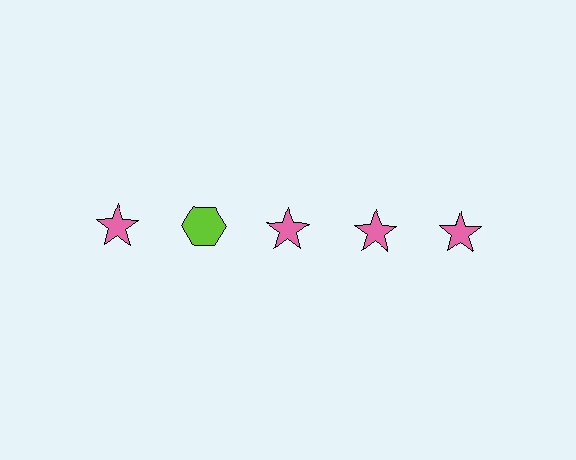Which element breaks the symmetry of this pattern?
The lime hexagon in the top row, second from left column breaks the symmetry. All other shapes are pink stars.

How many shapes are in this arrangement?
There are 5 shapes arranged in a grid pattern.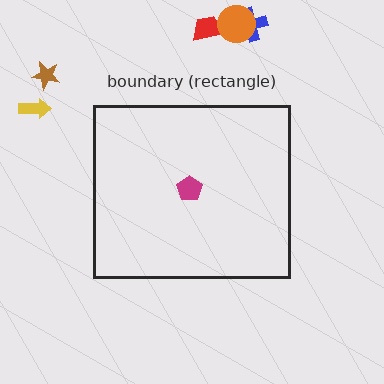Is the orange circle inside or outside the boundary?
Outside.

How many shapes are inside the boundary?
1 inside, 5 outside.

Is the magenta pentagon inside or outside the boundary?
Inside.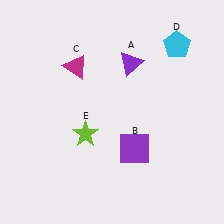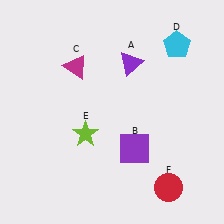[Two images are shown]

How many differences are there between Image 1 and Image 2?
There is 1 difference between the two images.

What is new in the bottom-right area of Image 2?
A red circle (F) was added in the bottom-right area of Image 2.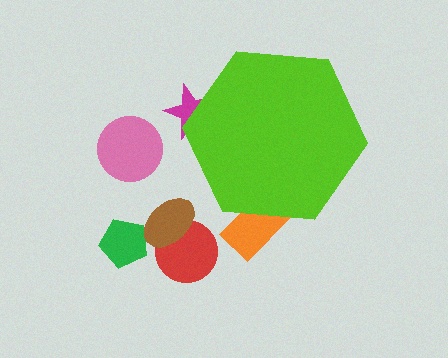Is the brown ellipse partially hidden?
No, the brown ellipse is fully visible.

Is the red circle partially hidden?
No, the red circle is fully visible.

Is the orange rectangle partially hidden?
Yes, the orange rectangle is partially hidden behind the lime hexagon.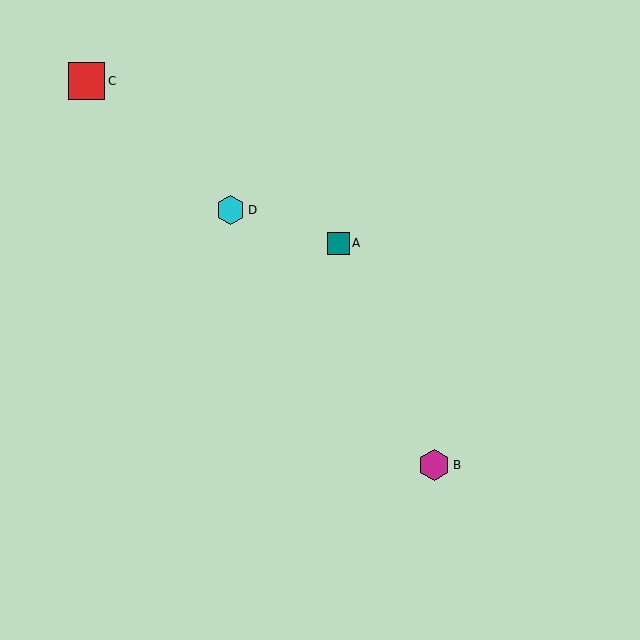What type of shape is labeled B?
Shape B is a magenta hexagon.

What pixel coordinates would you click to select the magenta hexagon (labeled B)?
Click at (434, 465) to select the magenta hexagon B.